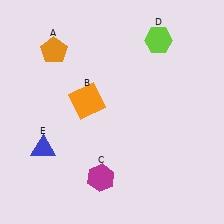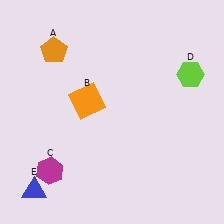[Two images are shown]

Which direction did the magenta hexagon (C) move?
The magenta hexagon (C) moved left.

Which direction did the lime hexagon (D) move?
The lime hexagon (D) moved down.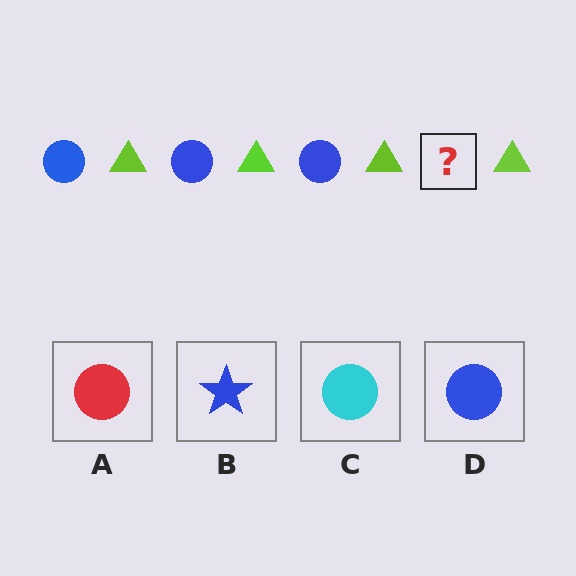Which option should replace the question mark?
Option D.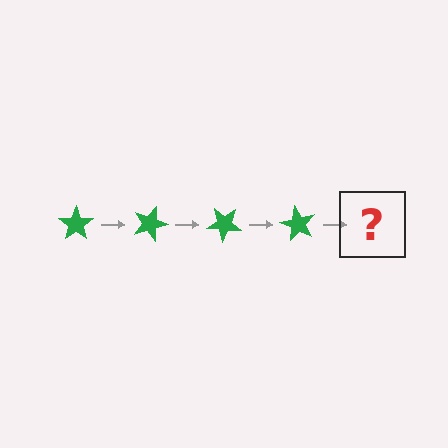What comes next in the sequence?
The next element should be a green star rotated 80 degrees.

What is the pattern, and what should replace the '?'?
The pattern is that the star rotates 20 degrees each step. The '?' should be a green star rotated 80 degrees.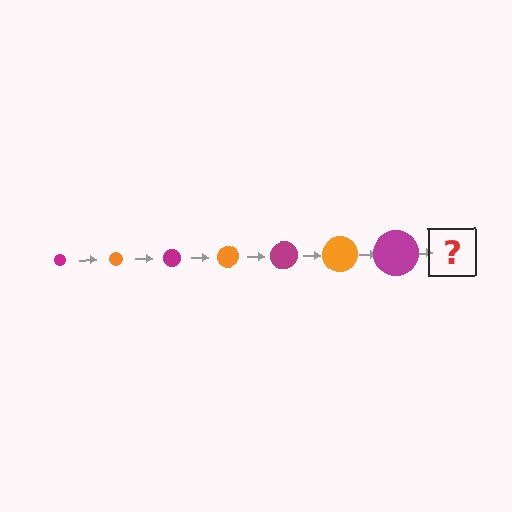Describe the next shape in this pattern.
It should be an orange circle, larger than the previous one.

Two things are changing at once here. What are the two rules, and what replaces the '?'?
The two rules are that the circle grows larger each step and the color cycles through magenta and orange. The '?' should be an orange circle, larger than the previous one.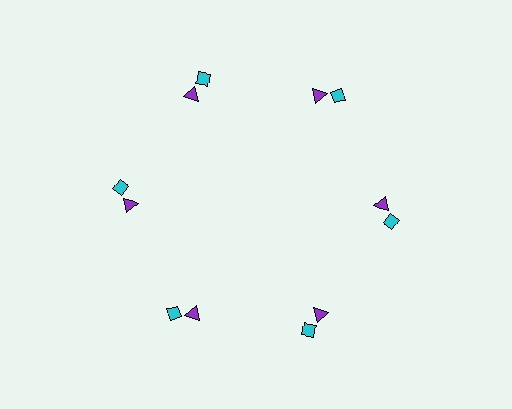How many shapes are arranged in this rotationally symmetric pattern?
There are 12 shapes, arranged in 6 groups of 2.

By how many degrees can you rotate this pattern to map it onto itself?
The pattern maps onto itself every 60 degrees of rotation.